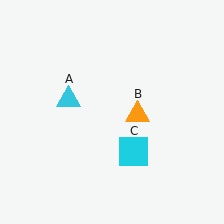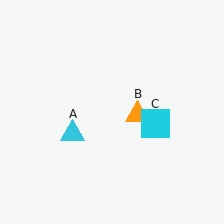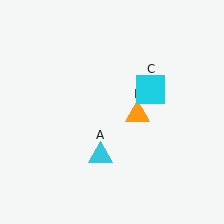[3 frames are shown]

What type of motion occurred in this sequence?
The cyan triangle (object A), cyan square (object C) rotated counterclockwise around the center of the scene.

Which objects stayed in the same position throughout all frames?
Orange triangle (object B) remained stationary.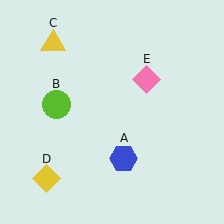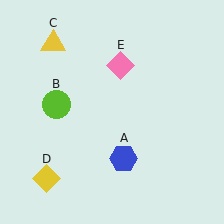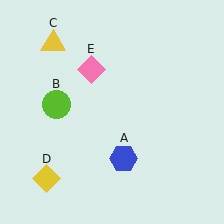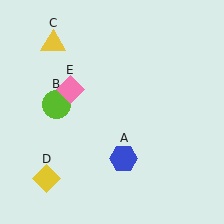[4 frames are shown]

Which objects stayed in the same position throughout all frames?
Blue hexagon (object A) and lime circle (object B) and yellow triangle (object C) and yellow diamond (object D) remained stationary.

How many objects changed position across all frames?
1 object changed position: pink diamond (object E).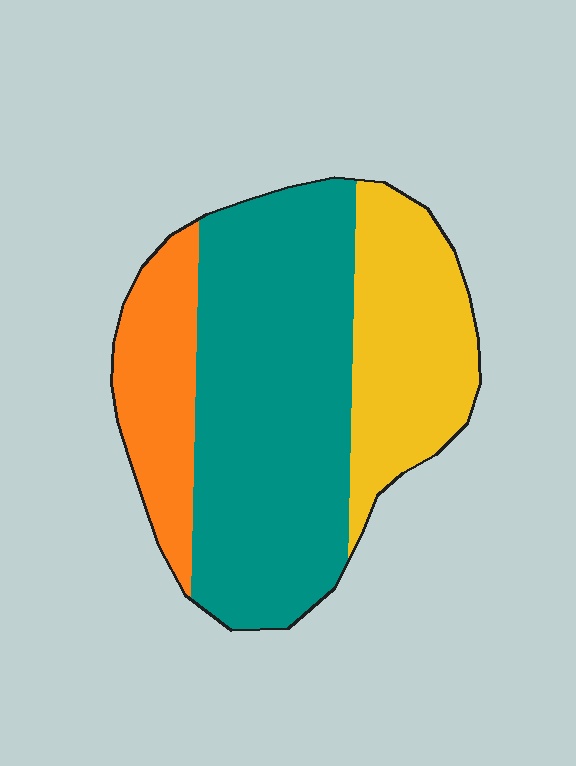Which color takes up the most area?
Teal, at roughly 55%.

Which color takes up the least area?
Orange, at roughly 20%.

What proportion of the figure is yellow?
Yellow covers about 25% of the figure.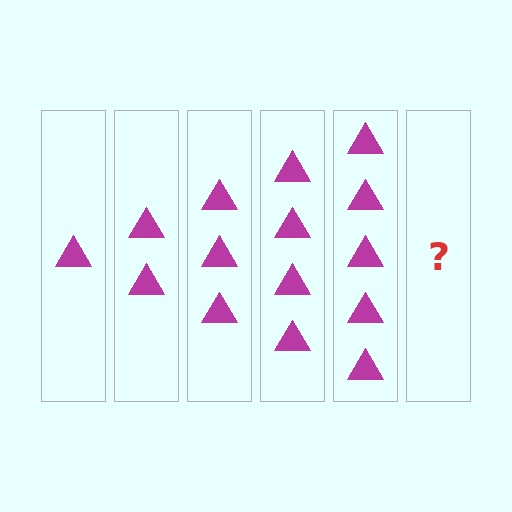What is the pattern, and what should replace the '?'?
The pattern is that each step adds one more triangle. The '?' should be 6 triangles.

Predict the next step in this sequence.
The next step is 6 triangles.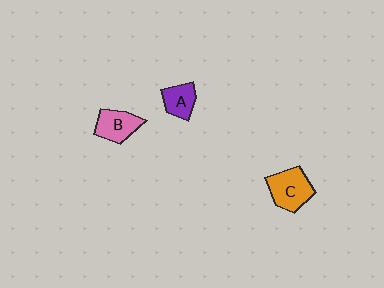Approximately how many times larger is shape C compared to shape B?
Approximately 1.3 times.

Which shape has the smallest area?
Shape A (purple).